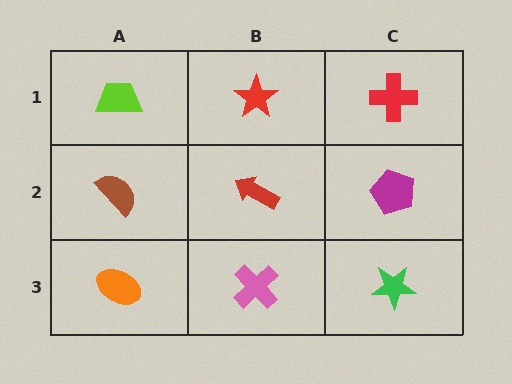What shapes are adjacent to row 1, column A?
A brown semicircle (row 2, column A), a red star (row 1, column B).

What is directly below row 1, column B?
A red arrow.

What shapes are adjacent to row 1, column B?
A red arrow (row 2, column B), a lime trapezoid (row 1, column A), a red cross (row 1, column C).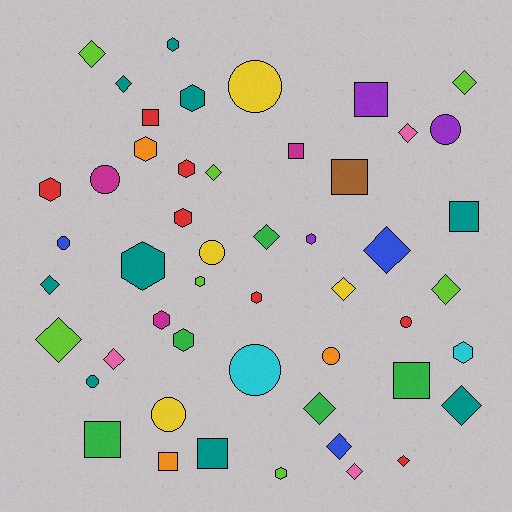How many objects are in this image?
There are 50 objects.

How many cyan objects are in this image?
There are 2 cyan objects.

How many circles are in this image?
There are 10 circles.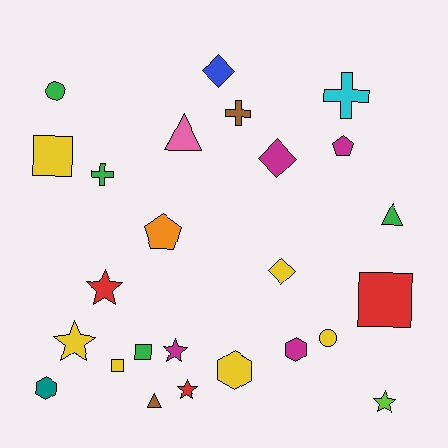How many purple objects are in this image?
There are no purple objects.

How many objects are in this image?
There are 25 objects.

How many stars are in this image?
There are 5 stars.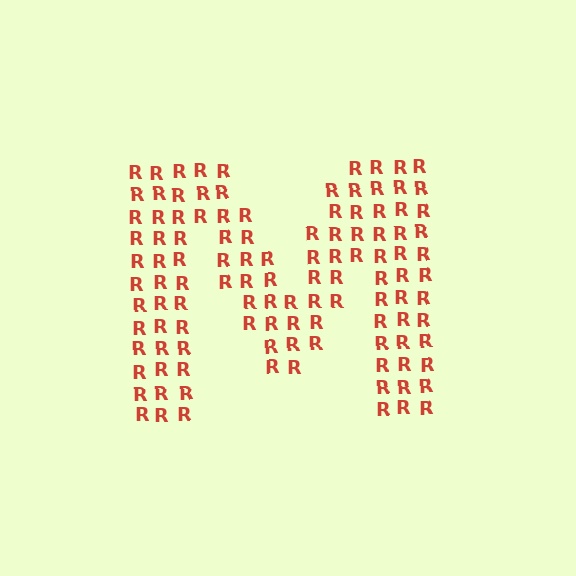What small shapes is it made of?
It is made of small letter R's.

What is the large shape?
The large shape is the letter M.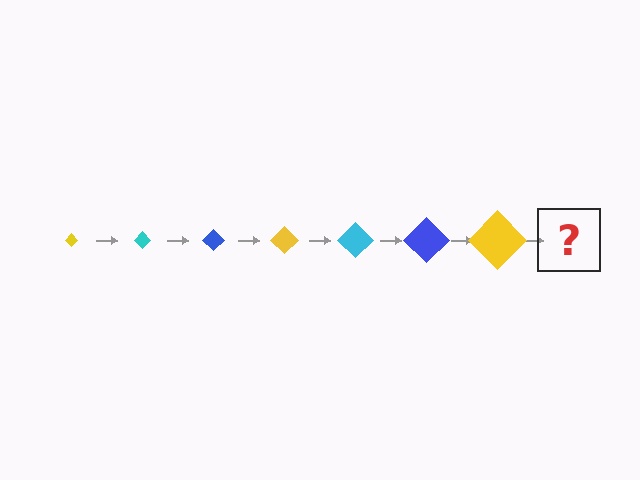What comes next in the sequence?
The next element should be a cyan diamond, larger than the previous one.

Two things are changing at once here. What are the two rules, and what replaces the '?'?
The two rules are that the diamond grows larger each step and the color cycles through yellow, cyan, and blue. The '?' should be a cyan diamond, larger than the previous one.